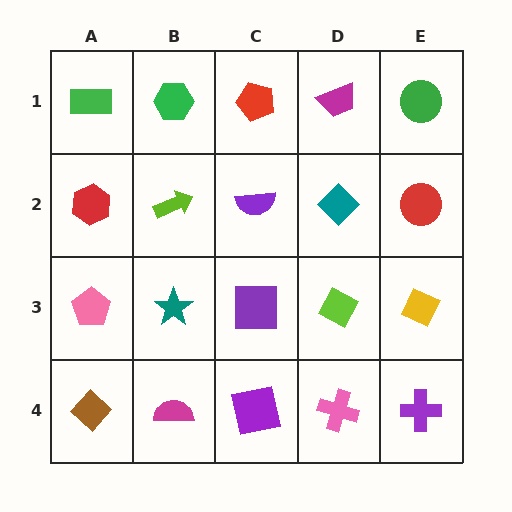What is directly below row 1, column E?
A red circle.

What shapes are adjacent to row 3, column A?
A red hexagon (row 2, column A), a brown diamond (row 4, column A), a teal star (row 3, column B).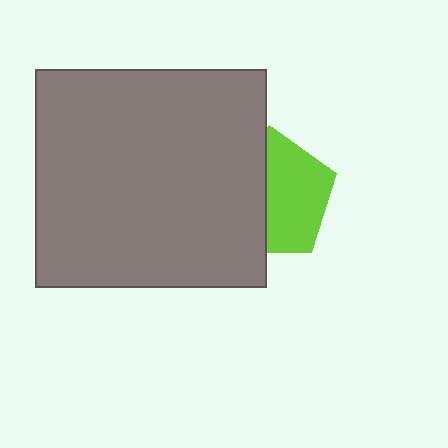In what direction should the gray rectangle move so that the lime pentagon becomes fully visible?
The gray rectangle should move left. That is the shortest direction to clear the overlap and leave the lime pentagon fully visible.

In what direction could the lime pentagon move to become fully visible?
The lime pentagon could move right. That would shift it out from behind the gray rectangle entirely.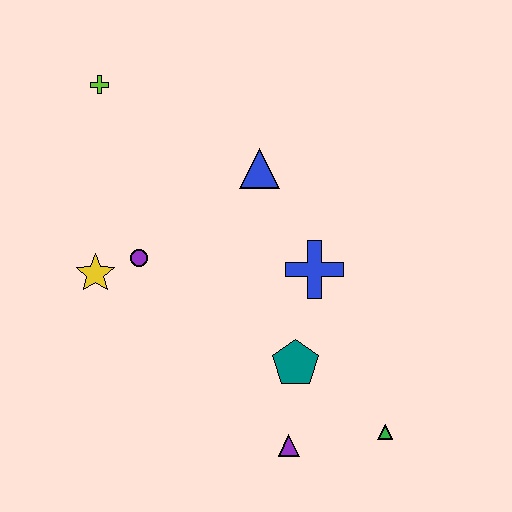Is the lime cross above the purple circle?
Yes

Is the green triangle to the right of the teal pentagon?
Yes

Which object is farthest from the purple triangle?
The lime cross is farthest from the purple triangle.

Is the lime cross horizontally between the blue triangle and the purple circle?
No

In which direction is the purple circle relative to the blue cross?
The purple circle is to the left of the blue cross.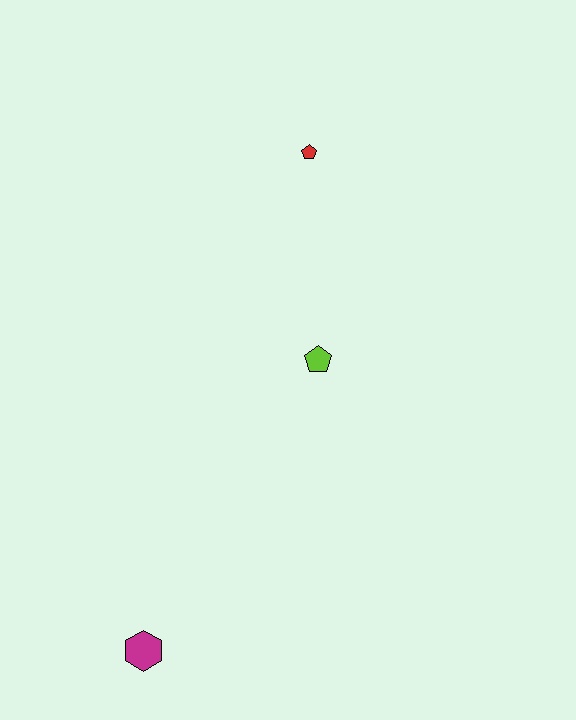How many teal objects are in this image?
There are no teal objects.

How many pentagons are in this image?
There are 2 pentagons.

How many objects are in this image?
There are 3 objects.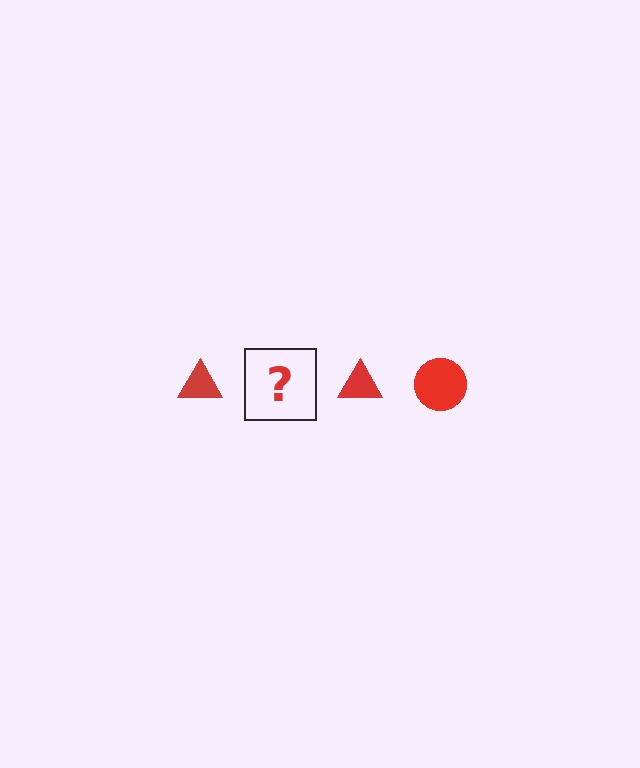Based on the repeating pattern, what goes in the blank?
The blank should be a red circle.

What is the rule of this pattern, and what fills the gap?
The rule is that the pattern cycles through triangle, circle shapes in red. The gap should be filled with a red circle.